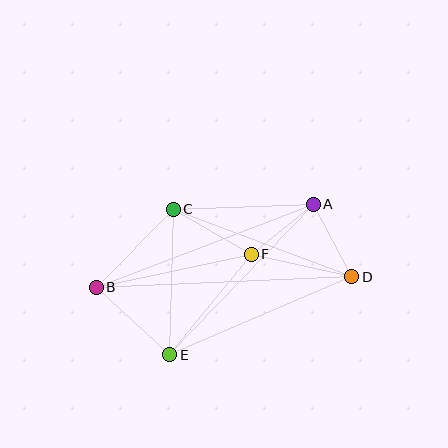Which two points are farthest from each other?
Points B and D are farthest from each other.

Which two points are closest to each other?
Points A and F are closest to each other.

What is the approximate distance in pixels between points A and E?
The distance between A and E is approximately 208 pixels.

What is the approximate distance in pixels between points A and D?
The distance between A and D is approximately 82 pixels.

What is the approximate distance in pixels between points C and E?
The distance between C and E is approximately 145 pixels.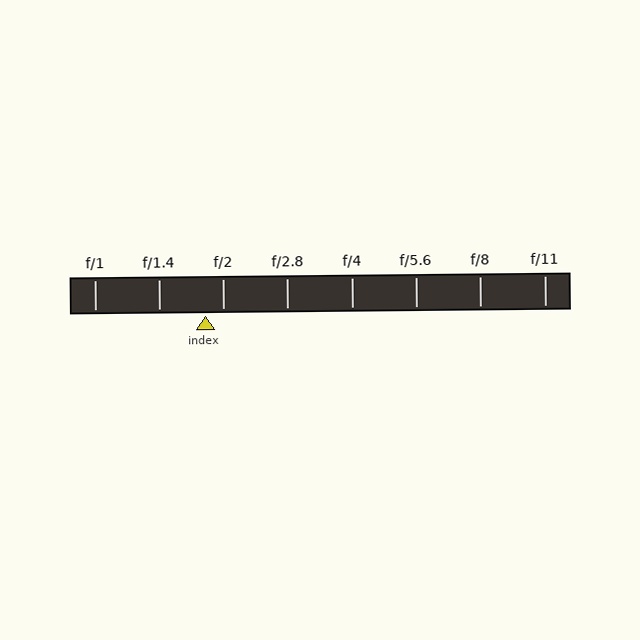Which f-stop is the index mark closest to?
The index mark is closest to f/2.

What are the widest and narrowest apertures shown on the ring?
The widest aperture shown is f/1 and the narrowest is f/11.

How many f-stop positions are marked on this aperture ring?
There are 8 f-stop positions marked.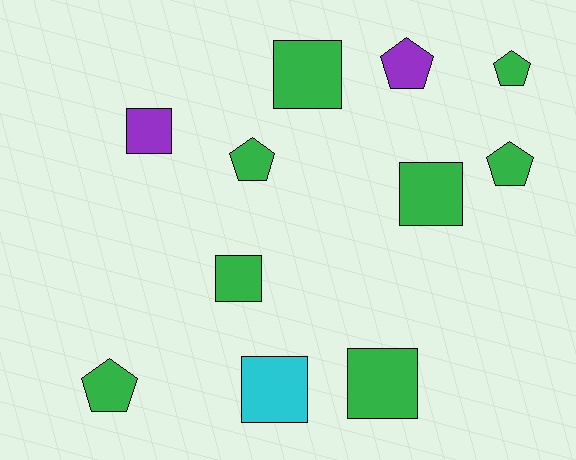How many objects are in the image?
There are 11 objects.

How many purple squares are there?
There is 1 purple square.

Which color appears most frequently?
Green, with 8 objects.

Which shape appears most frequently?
Square, with 6 objects.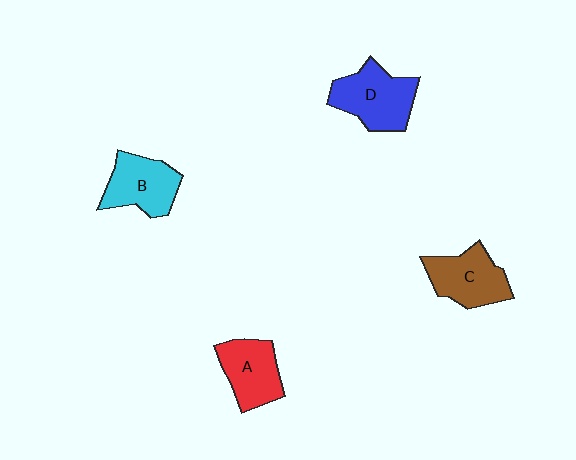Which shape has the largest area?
Shape D (blue).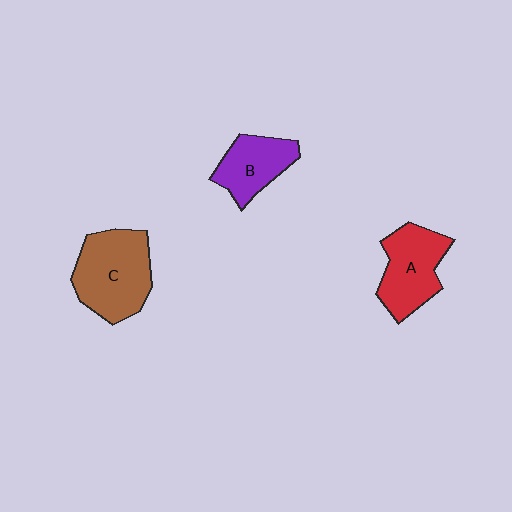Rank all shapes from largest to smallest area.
From largest to smallest: C (brown), A (red), B (purple).